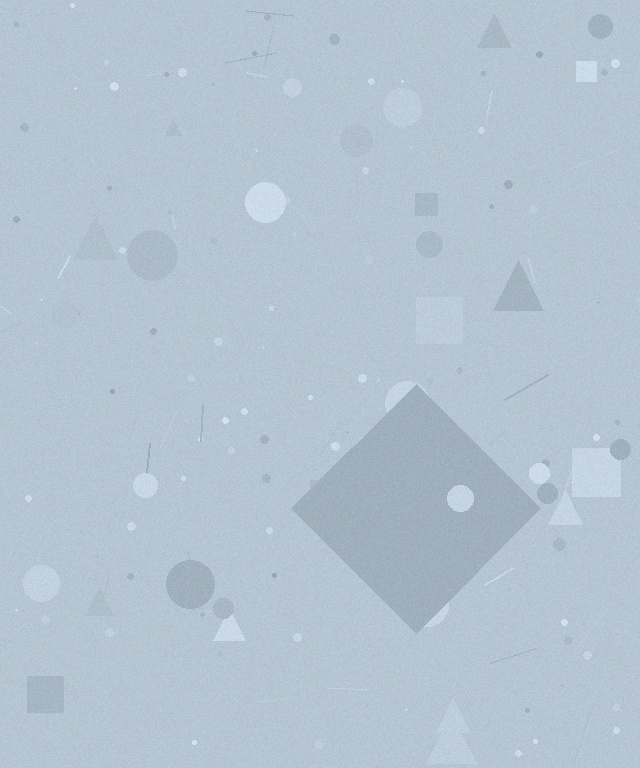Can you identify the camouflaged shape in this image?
The camouflaged shape is a diamond.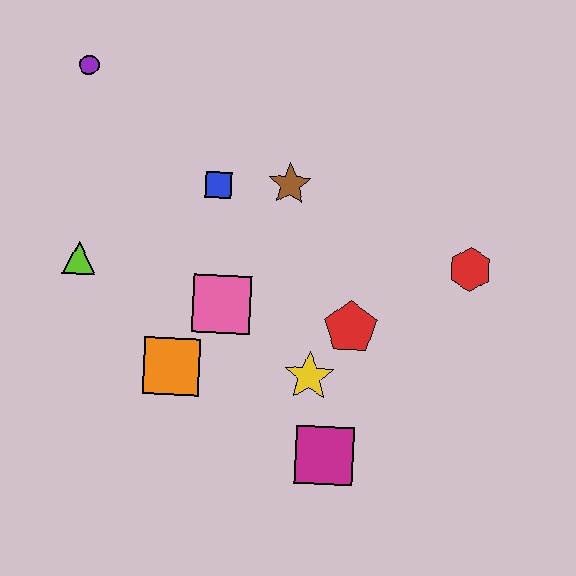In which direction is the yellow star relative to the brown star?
The yellow star is below the brown star.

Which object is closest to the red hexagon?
The red pentagon is closest to the red hexagon.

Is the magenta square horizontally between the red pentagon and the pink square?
Yes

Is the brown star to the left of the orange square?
No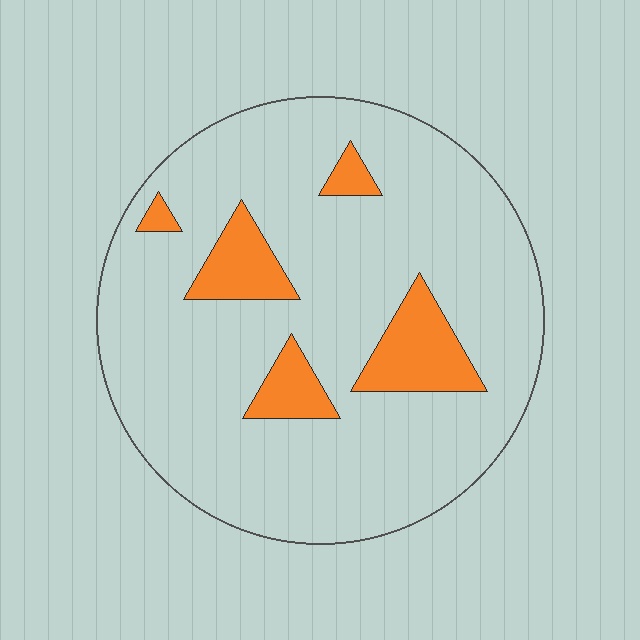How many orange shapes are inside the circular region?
5.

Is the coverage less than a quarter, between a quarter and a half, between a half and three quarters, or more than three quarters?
Less than a quarter.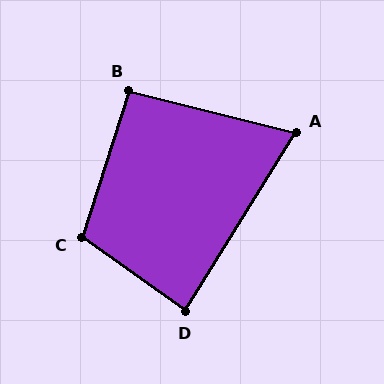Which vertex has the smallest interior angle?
A, at approximately 72 degrees.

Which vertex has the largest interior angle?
C, at approximately 108 degrees.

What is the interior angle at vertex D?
Approximately 86 degrees (approximately right).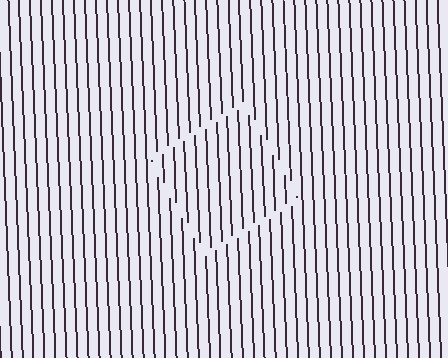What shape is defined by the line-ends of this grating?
An illusory square. The interior of the shape contains the same grating, shifted by half a period — the contour is defined by the phase discontinuity where line-ends from the inner and outer gratings abut.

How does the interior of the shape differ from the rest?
The interior of the shape contains the same grating, shifted by half a period — the contour is defined by the phase discontinuity where line-ends from the inner and outer gratings abut.